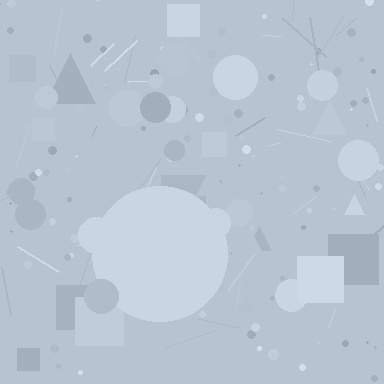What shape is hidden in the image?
A circle is hidden in the image.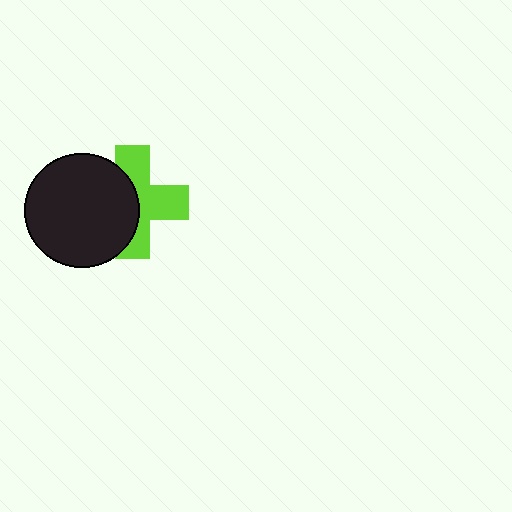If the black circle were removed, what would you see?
You would see the complete lime cross.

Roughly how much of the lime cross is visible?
About half of it is visible (roughly 55%).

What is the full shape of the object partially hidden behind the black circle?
The partially hidden object is a lime cross.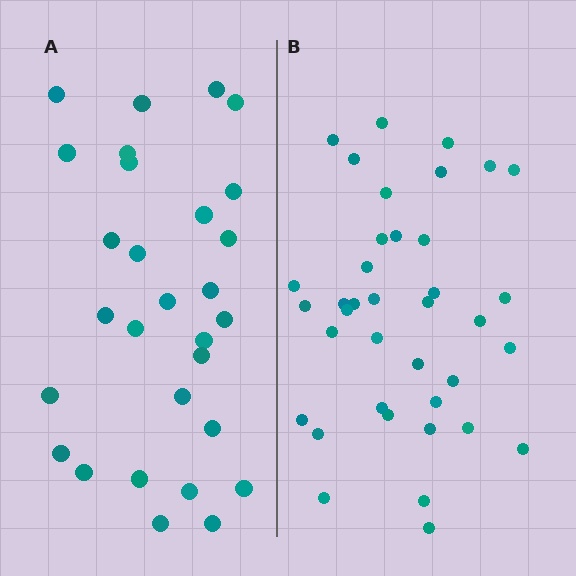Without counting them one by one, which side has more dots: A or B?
Region B (the right region) has more dots.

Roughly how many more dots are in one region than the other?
Region B has roughly 8 or so more dots than region A.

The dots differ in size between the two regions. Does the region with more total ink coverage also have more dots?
No. Region A has more total ink coverage because its dots are larger, but region B actually contains more individual dots. Total area can be misleading — the number of items is what matters here.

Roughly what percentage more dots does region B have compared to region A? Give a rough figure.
About 30% more.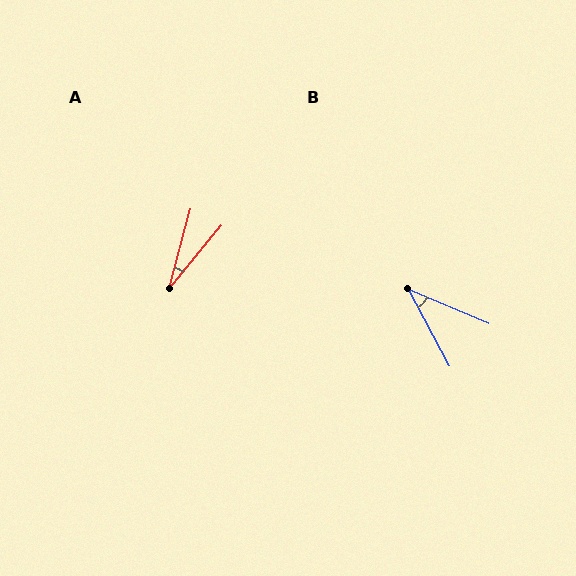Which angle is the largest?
B, at approximately 39 degrees.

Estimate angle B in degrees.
Approximately 39 degrees.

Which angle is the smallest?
A, at approximately 24 degrees.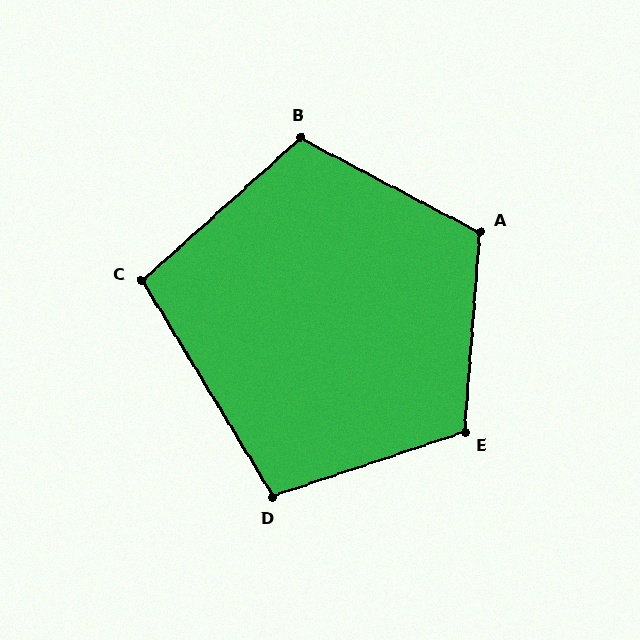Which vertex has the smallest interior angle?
C, at approximately 100 degrees.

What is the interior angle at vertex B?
Approximately 111 degrees (obtuse).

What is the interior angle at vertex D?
Approximately 103 degrees (obtuse).